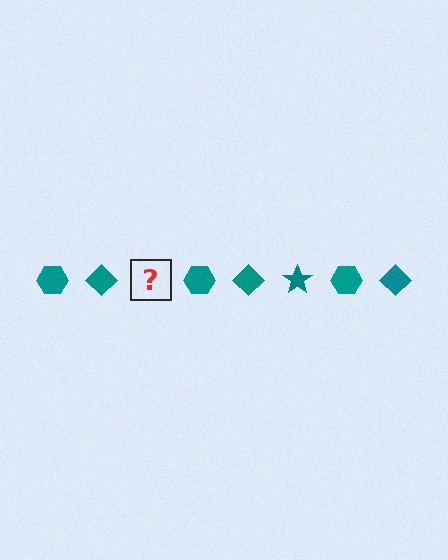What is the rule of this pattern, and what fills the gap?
The rule is that the pattern cycles through hexagon, diamond, star shapes in teal. The gap should be filled with a teal star.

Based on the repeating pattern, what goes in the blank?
The blank should be a teal star.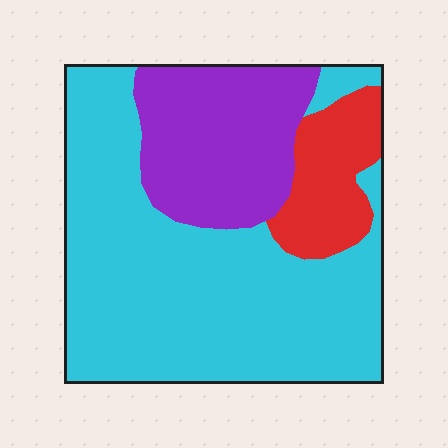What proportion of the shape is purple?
Purple takes up about one quarter (1/4) of the shape.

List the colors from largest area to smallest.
From largest to smallest: cyan, purple, red.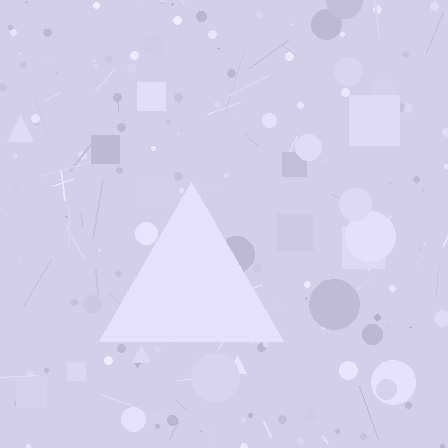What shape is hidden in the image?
A triangle is hidden in the image.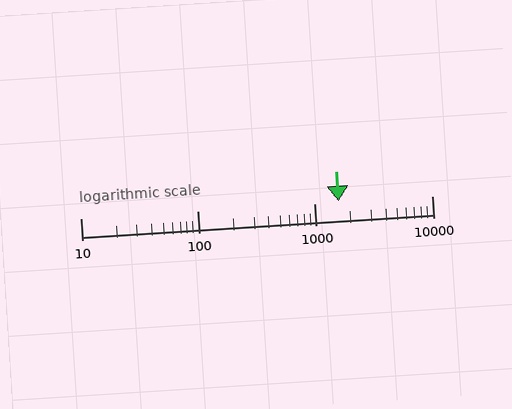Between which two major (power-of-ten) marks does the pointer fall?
The pointer is between 1000 and 10000.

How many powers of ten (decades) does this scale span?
The scale spans 3 decades, from 10 to 10000.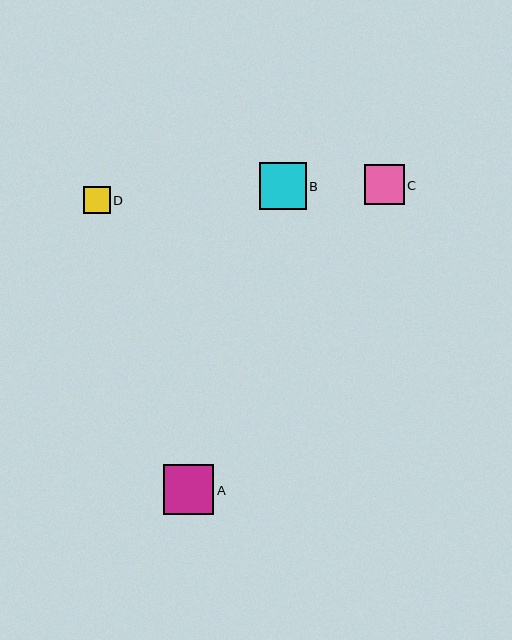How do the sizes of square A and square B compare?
Square A and square B are approximately the same size.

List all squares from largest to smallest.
From largest to smallest: A, B, C, D.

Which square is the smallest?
Square D is the smallest with a size of approximately 27 pixels.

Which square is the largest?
Square A is the largest with a size of approximately 50 pixels.